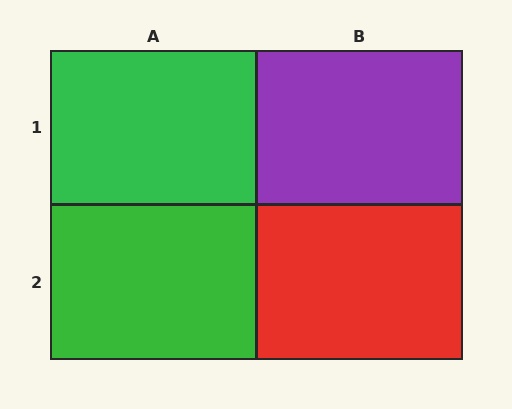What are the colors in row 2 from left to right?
Green, red.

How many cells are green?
2 cells are green.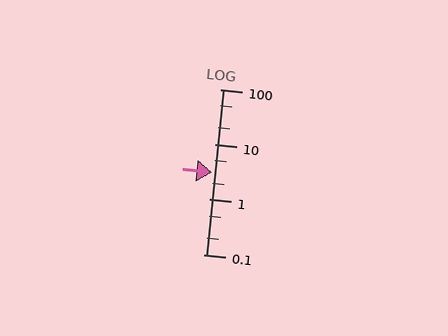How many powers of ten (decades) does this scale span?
The scale spans 3 decades, from 0.1 to 100.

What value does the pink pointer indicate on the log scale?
The pointer indicates approximately 3.1.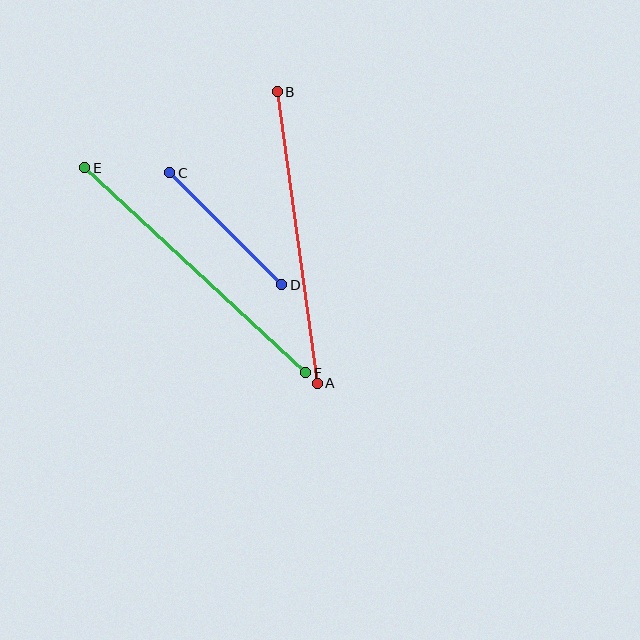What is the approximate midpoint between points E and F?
The midpoint is at approximately (195, 270) pixels.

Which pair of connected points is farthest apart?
Points E and F are farthest apart.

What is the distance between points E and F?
The distance is approximately 302 pixels.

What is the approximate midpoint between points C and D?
The midpoint is at approximately (226, 229) pixels.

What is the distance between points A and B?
The distance is approximately 295 pixels.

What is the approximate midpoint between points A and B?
The midpoint is at approximately (297, 238) pixels.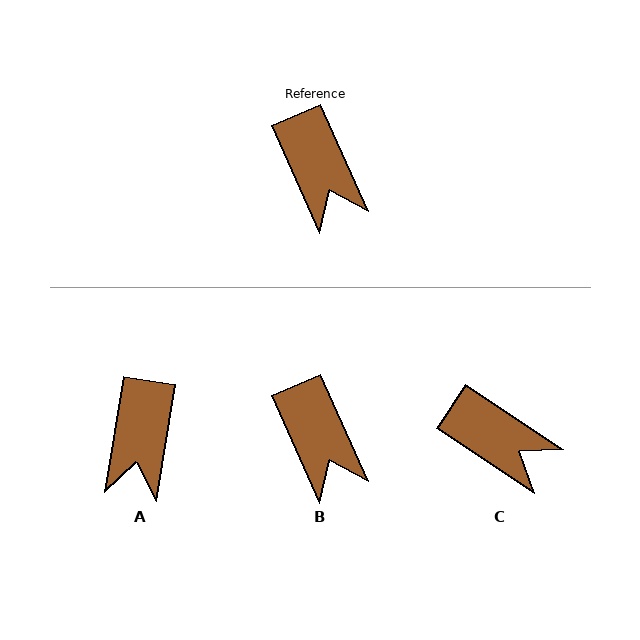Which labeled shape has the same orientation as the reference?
B.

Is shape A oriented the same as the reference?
No, it is off by about 33 degrees.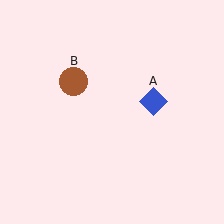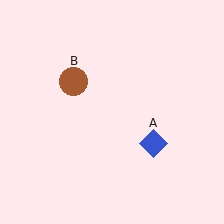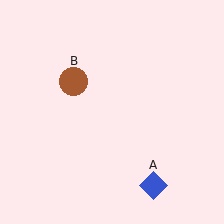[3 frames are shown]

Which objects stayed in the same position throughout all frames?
Brown circle (object B) remained stationary.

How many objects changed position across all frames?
1 object changed position: blue diamond (object A).